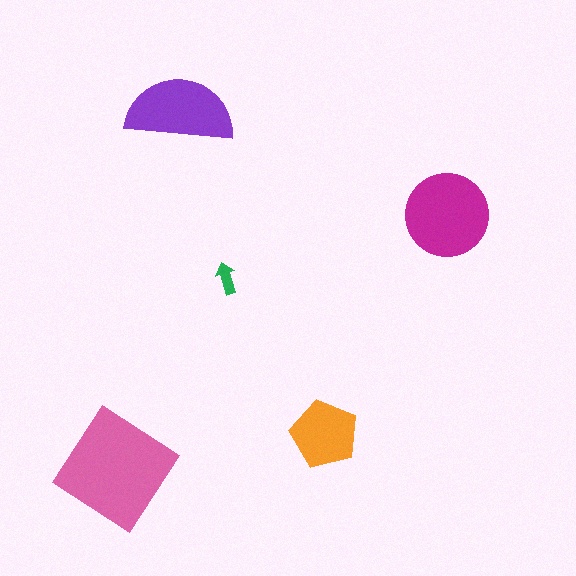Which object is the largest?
The pink diamond.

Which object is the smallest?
The green arrow.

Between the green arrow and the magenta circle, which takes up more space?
The magenta circle.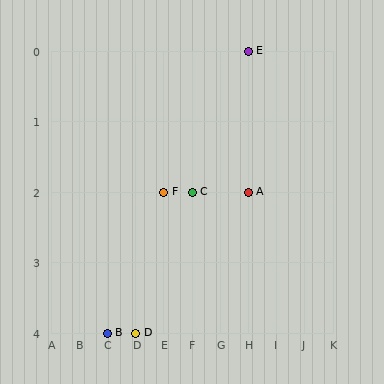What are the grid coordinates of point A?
Point A is at grid coordinates (H, 2).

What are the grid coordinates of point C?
Point C is at grid coordinates (F, 2).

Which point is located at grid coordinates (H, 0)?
Point E is at (H, 0).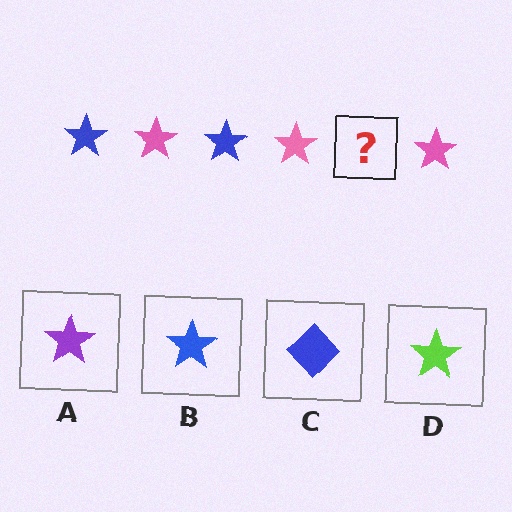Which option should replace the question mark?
Option B.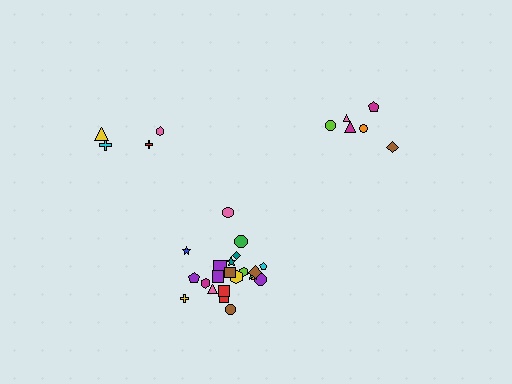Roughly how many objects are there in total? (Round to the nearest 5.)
Roughly 30 objects in total.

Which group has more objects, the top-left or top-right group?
The top-right group.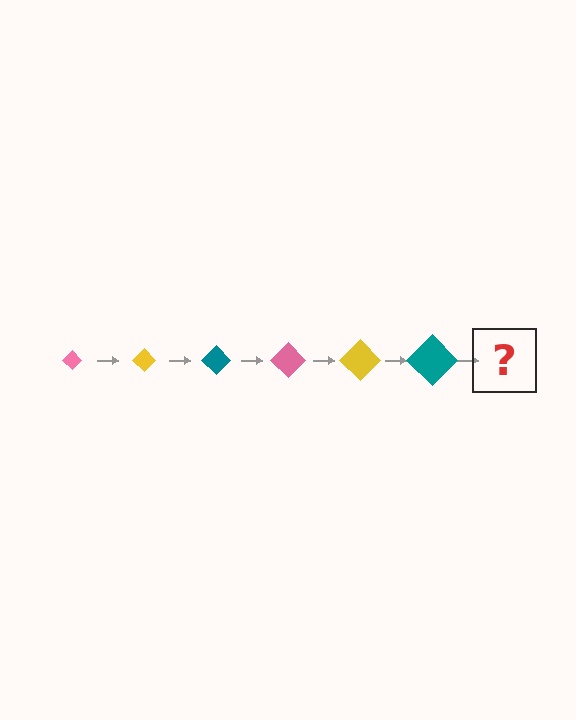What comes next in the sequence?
The next element should be a pink diamond, larger than the previous one.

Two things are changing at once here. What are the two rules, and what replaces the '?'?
The two rules are that the diamond grows larger each step and the color cycles through pink, yellow, and teal. The '?' should be a pink diamond, larger than the previous one.